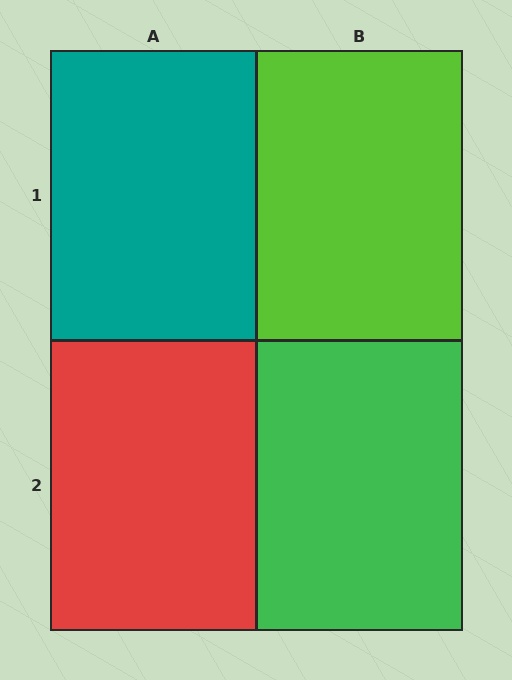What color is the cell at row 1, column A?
Teal.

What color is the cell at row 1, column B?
Lime.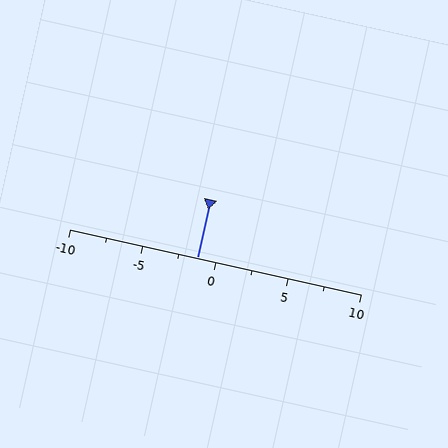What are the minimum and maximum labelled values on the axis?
The axis runs from -10 to 10.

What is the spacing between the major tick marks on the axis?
The major ticks are spaced 5 apart.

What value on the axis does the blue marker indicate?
The marker indicates approximately -1.2.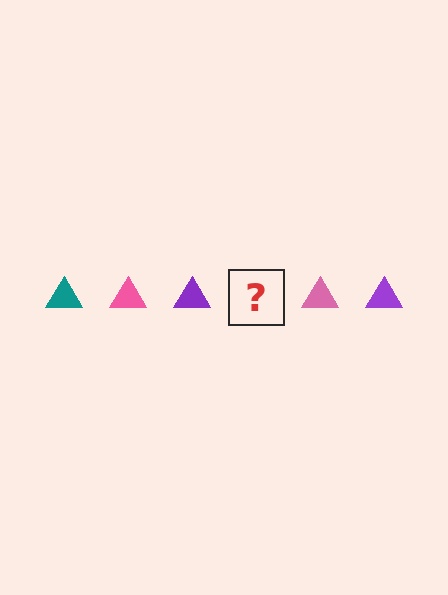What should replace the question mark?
The question mark should be replaced with a teal triangle.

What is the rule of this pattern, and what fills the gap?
The rule is that the pattern cycles through teal, pink, purple triangles. The gap should be filled with a teal triangle.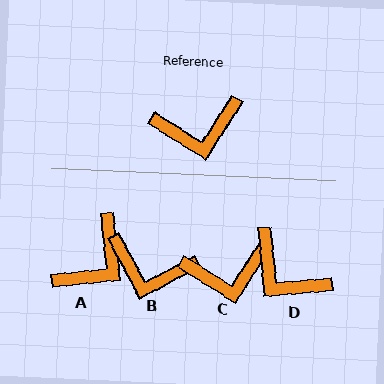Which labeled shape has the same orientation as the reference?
C.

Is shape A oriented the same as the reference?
No, it is off by about 38 degrees.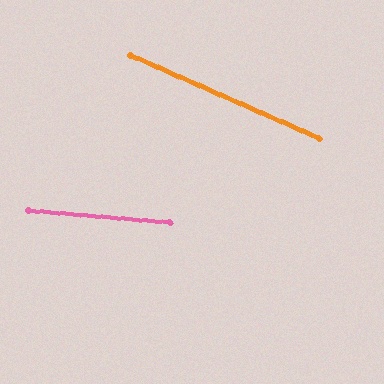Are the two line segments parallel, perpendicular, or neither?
Neither parallel nor perpendicular — they differ by about 19°.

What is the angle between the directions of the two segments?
Approximately 19 degrees.